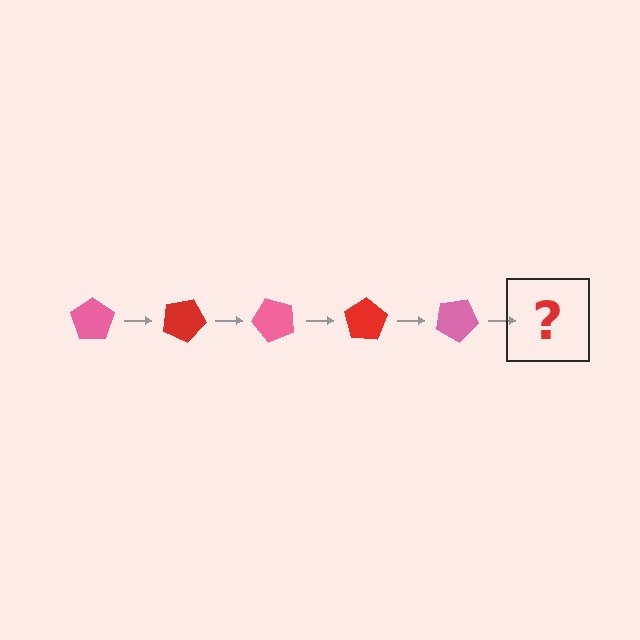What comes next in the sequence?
The next element should be a red pentagon, rotated 125 degrees from the start.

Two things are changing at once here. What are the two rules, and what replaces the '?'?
The two rules are that it rotates 25 degrees each step and the color cycles through pink and red. The '?' should be a red pentagon, rotated 125 degrees from the start.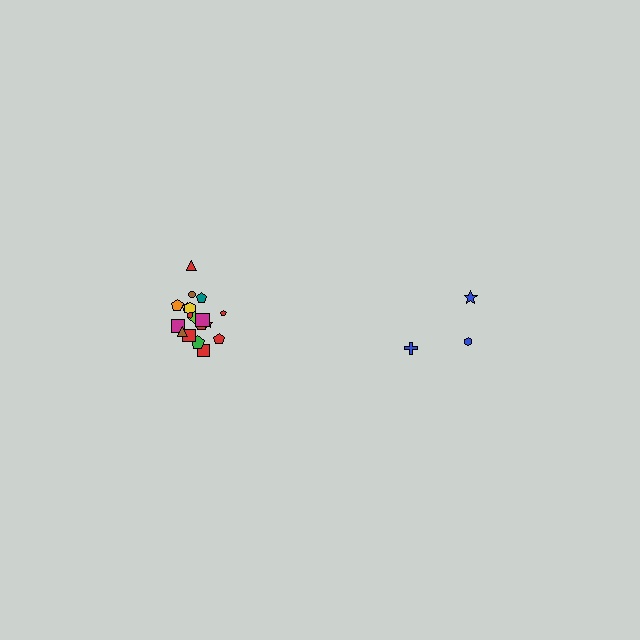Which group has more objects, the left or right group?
The left group.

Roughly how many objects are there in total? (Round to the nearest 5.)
Roughly 20 objects in total.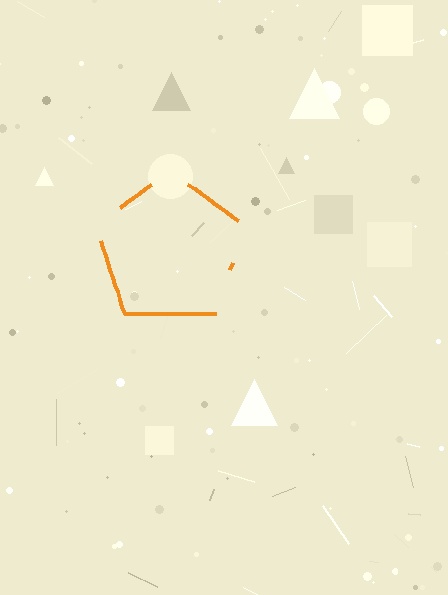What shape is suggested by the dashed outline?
The dashed outline suggests a pentagon.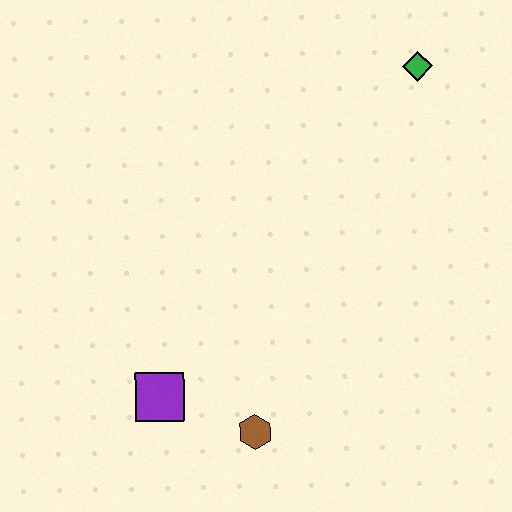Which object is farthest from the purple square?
The green diamond is farthest from the purple square.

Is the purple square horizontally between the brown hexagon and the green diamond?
No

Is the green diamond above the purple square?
Yes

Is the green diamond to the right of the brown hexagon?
Yes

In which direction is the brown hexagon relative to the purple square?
The brown hexagon is to the right of the purple square.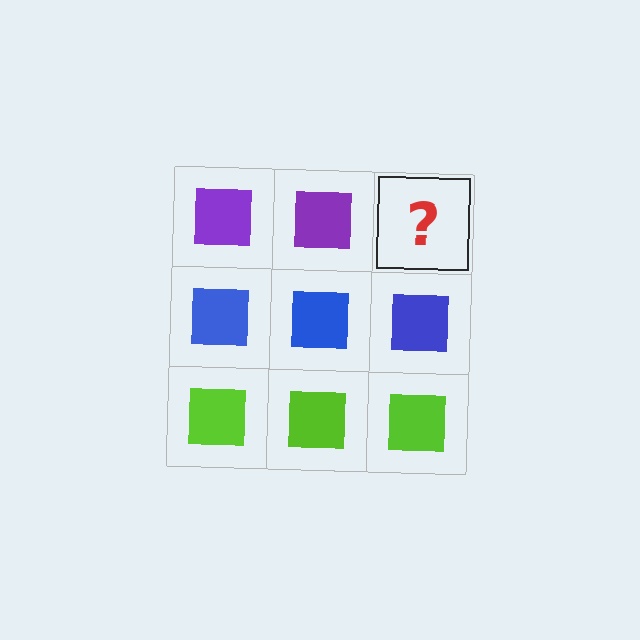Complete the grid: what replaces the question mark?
The question mark should be replaced with a purple square.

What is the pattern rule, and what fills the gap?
The rule is that each row has a consistent color. The gap should be filled with a purple square.